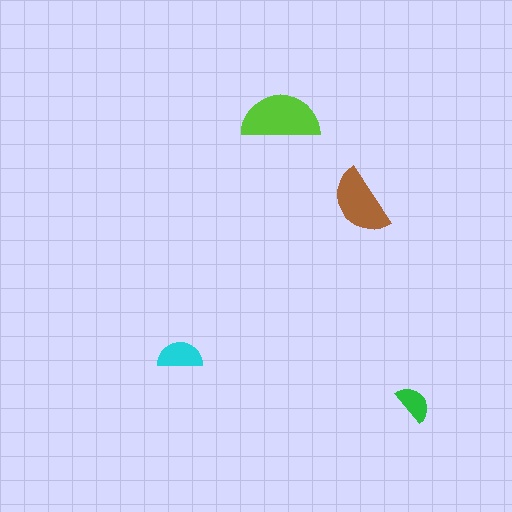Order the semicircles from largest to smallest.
the lime one, the brown one, the cyan one, the green one.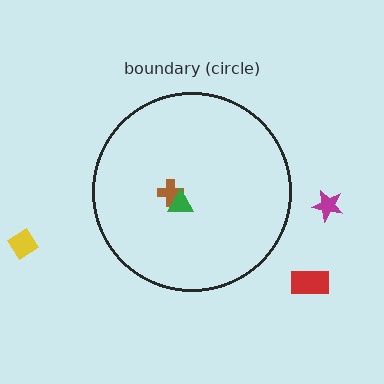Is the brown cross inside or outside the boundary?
Inside.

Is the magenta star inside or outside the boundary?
Outside.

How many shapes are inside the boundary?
2 inside, 3 outside.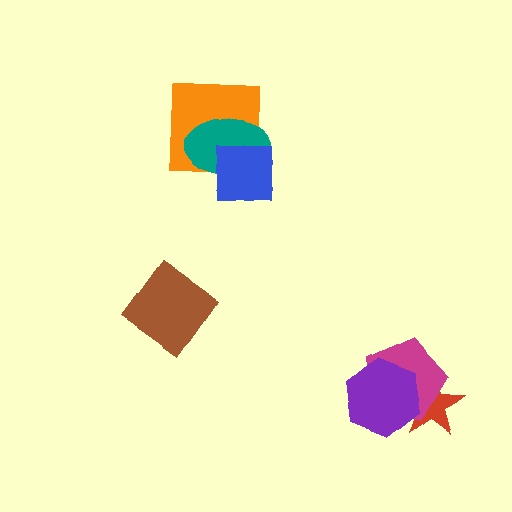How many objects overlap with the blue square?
2 objects overlap with the blue square.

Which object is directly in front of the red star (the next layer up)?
The magenta pentagon is directly in front of the red star.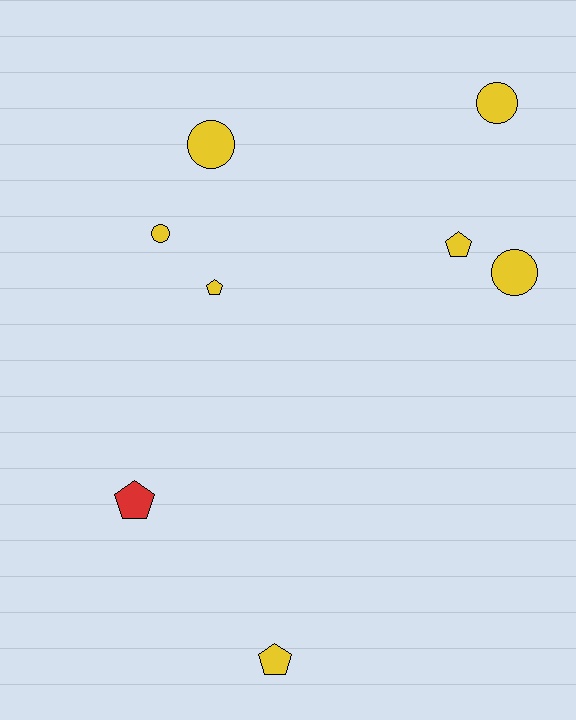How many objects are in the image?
There are 8 objects.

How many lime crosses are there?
There are no lime crosses.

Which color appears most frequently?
Yellow, with 7 objects.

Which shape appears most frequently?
Pentagon, with 4 objects.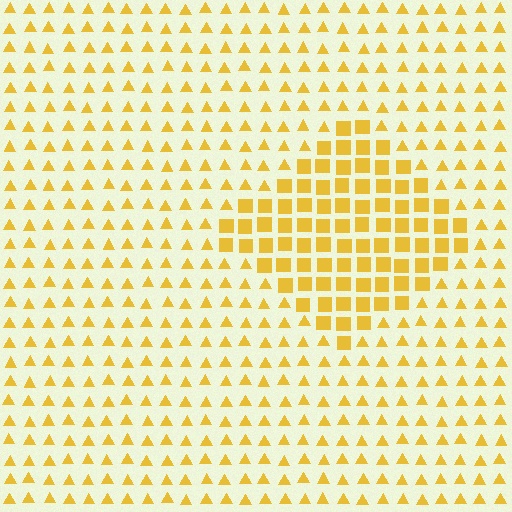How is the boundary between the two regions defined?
The boundary is defined by a change in element shape: squares inside vs. triangles outside. All elements share the same color and spacing.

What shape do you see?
I see a diamond.